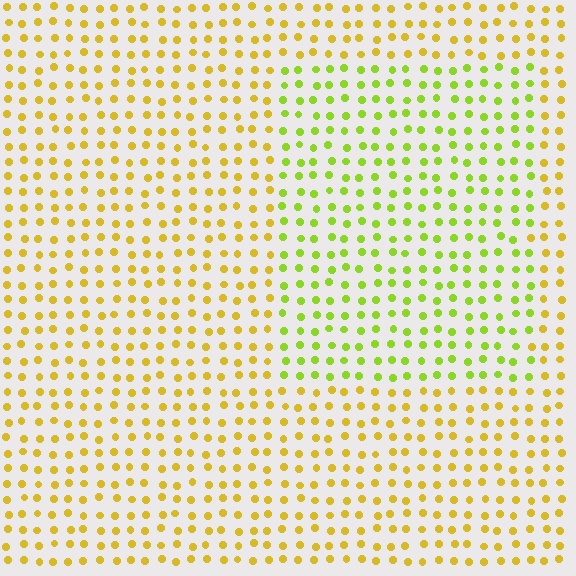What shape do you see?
I see a rectangle.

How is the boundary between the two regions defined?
The boundary is defined purely by a slight shift in hue (about 36 degrees). Spacing, size, and orientation are identical on both sides.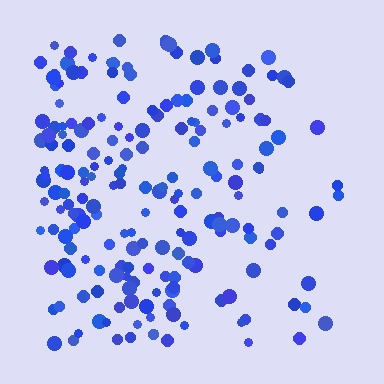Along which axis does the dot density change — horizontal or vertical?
Horizontal.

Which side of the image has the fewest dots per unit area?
The right.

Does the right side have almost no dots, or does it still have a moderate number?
Still a moderate number, just noticeably fewer than the left.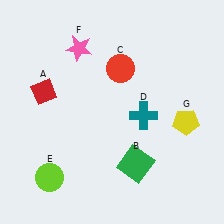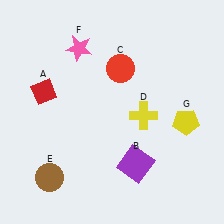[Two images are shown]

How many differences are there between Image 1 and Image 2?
There are 3 differences between the two images.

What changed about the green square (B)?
In Image 1, B is green. In Image 2, it changed to purple.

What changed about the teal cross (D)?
In Image 1, D is teal. In Image 2, it changed to yellow.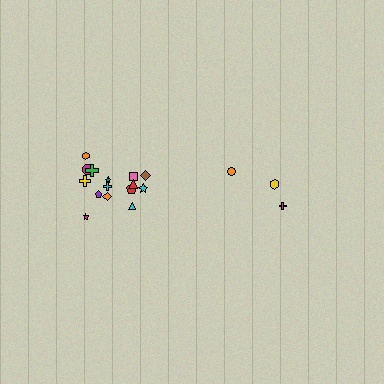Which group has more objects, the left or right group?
The left group.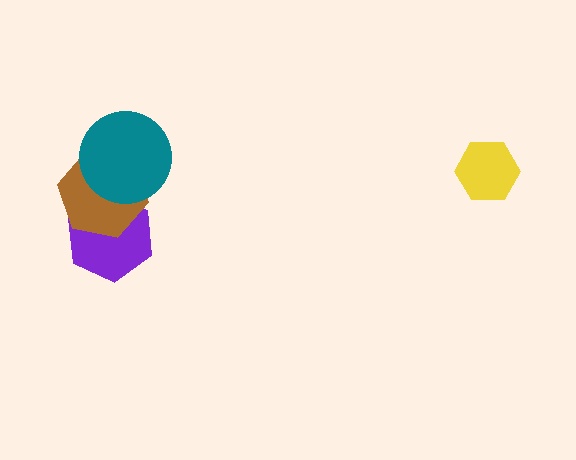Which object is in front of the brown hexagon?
The teal circle is in front of the brown hexagon.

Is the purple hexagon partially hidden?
Yes, it is partially covered by another shape.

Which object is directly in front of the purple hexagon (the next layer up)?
The brown hexagon is directly in front of the purple hexagon.